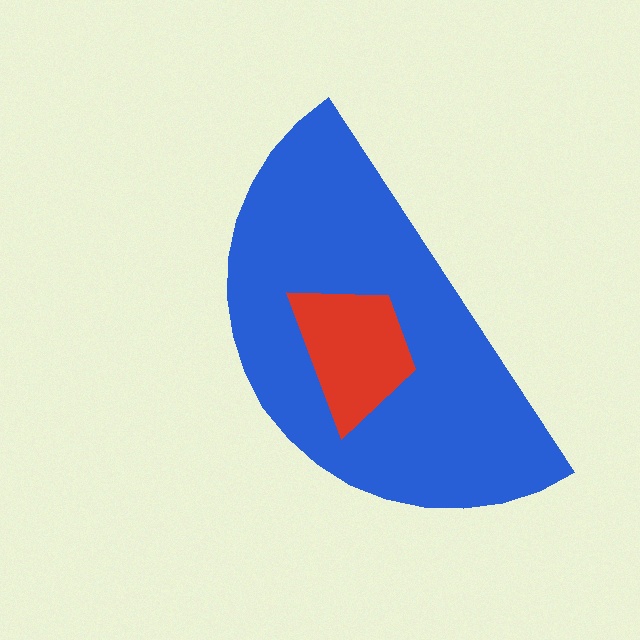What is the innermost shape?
The red trapezoid.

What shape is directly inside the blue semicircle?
The red trapezoid.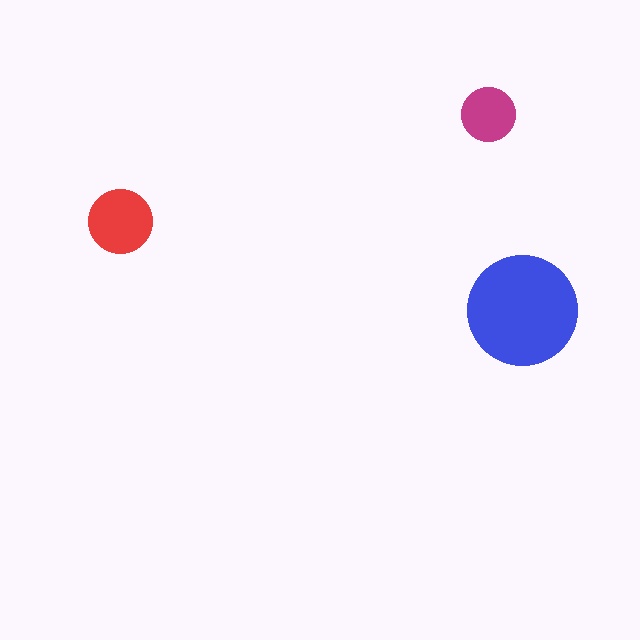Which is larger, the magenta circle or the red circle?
The red one.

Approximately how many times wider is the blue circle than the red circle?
About 1.5 times wider.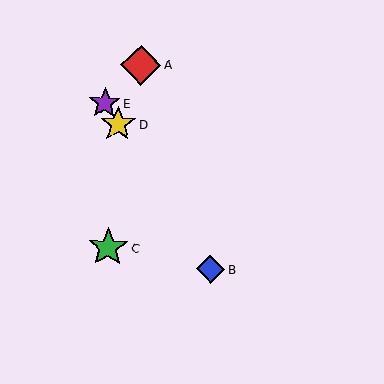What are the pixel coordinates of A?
Object A is at (141, 65).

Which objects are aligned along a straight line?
Objects B, D, E are aligned along a straight line.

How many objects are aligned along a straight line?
3 objects (B, D, E) are aligned along a straight line.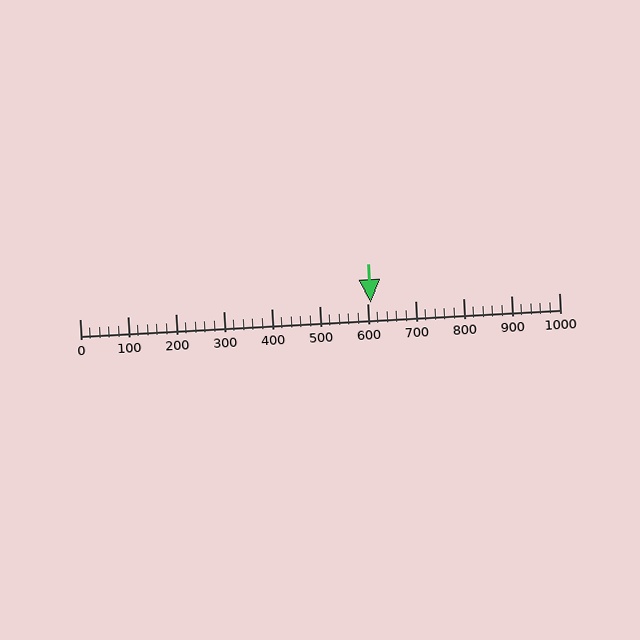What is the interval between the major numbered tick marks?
The major tick marks are spaced 100 units apart.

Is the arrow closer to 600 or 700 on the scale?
The arrow is closer to 600.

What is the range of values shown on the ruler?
The ruler shows values from 0 to 1000.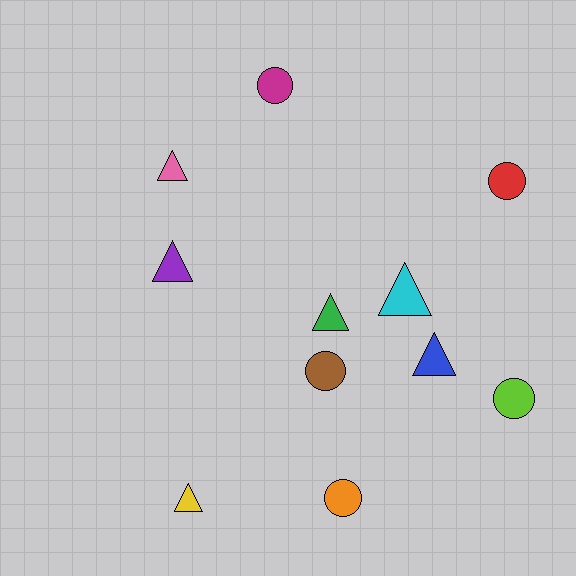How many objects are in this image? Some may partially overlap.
There are 11 objects.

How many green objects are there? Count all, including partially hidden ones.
There is 1 green object.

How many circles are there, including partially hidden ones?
There are 5 circles.